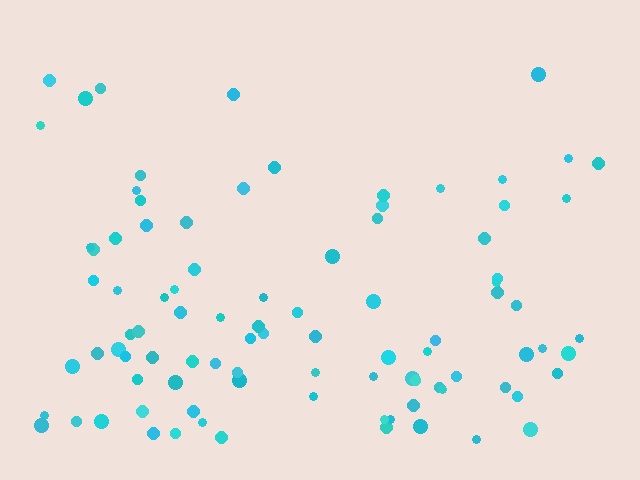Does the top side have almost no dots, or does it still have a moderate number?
Still a moderate number, just noticeably fewer than the bottom.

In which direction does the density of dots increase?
From top to bottom, with the bottom side densest.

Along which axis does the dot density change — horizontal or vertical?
Vertical.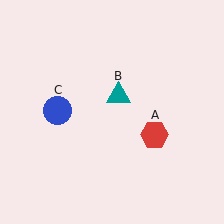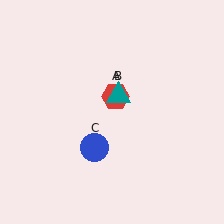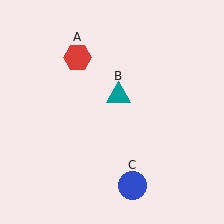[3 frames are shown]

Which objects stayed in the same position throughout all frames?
Teal triangle (object B) remained stationary.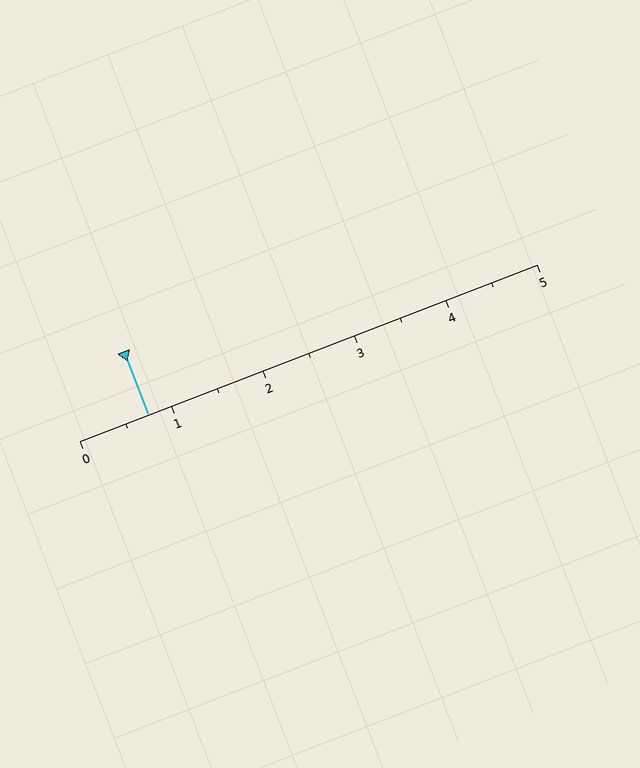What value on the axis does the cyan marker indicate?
The marker indicates approximately 0.8.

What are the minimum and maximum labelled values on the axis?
The axis runs from 0 to 5.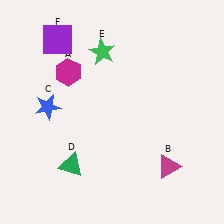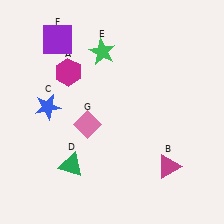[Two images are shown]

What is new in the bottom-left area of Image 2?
A pink diamond (G) was added in the bottom-left area of Image 2.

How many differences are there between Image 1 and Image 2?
There is 1 difference between the two images.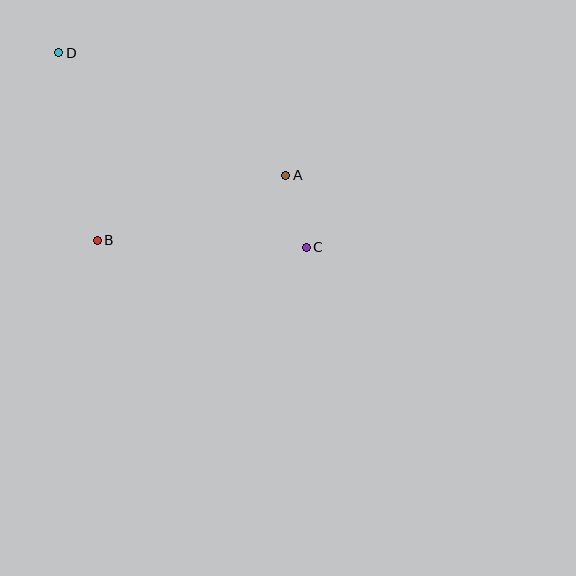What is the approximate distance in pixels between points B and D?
The distance between B and D is approximately 191 pixels.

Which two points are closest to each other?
Points A and C are closest to each other.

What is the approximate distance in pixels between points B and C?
The distance between B and C is approximately 209 pixels.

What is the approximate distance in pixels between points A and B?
The distance between A and B is approximately 199 pixels.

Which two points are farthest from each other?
Points C and D are farthest from each other.